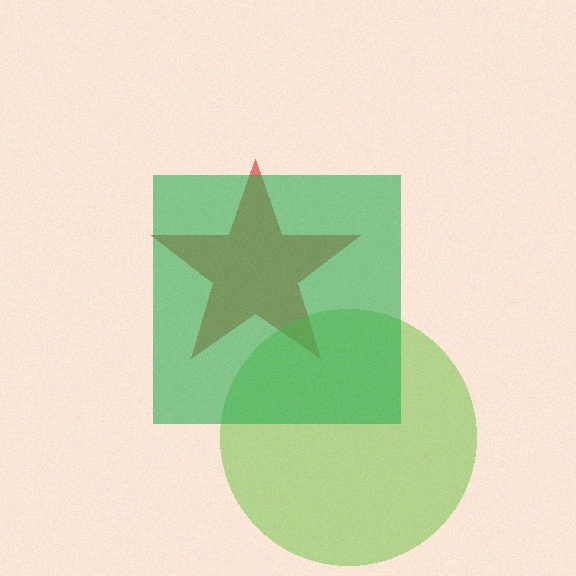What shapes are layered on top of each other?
The layered shapes are: a red star, a lime circle, a green square.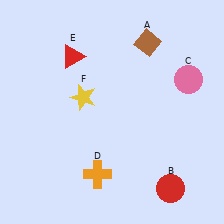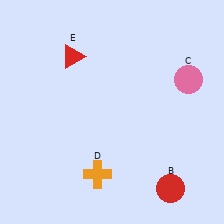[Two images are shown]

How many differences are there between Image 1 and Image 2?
There are 2 differences between the two images.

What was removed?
The yellow star (F), the brown diamond (A) were removed in Image 2.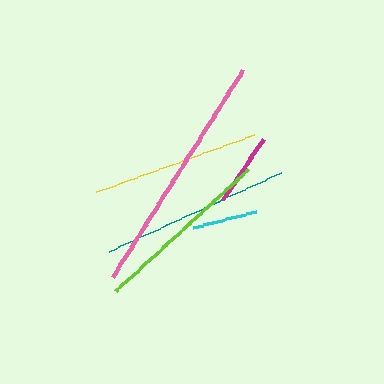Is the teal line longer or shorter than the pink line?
The pink line is longer than the teal line.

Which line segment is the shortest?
The cyan line is the shortest at approximately 65 pixels.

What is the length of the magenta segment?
The magenta segment is approximately 73 pixels long.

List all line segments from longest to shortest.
From longest to shortest: pink, teal, lime, yellow, magenta, cyan.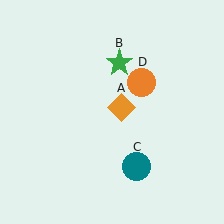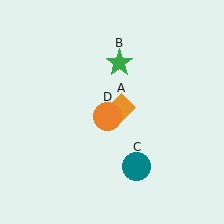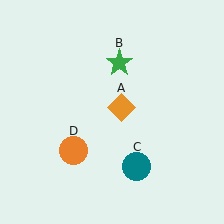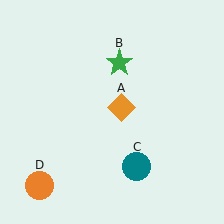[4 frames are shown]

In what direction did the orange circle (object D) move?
The orange circle (object D) moved down and to the left.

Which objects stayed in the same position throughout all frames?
Orange diamond (object A) and green star (object B) and teal circle (object C) remained stationary.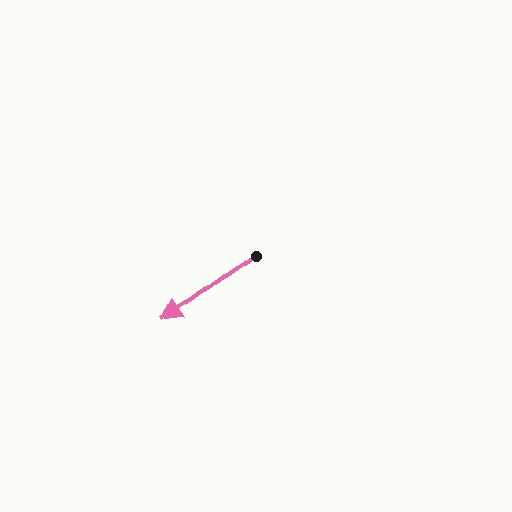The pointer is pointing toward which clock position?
Roughly 8 o'clock.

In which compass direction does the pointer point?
Southwest.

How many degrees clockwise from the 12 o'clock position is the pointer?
Approximately 234 degrees.